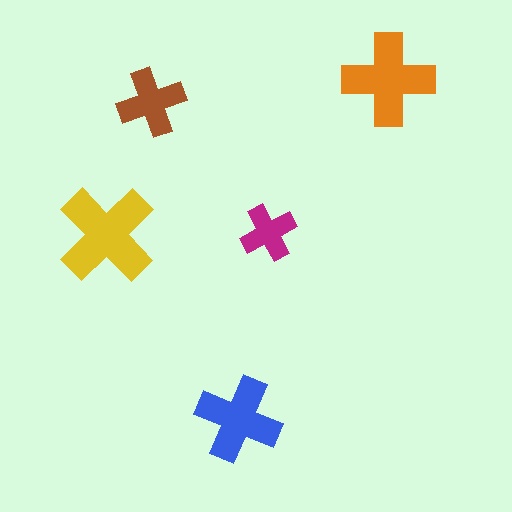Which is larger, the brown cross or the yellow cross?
The yellow one.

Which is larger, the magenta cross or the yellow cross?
The yellow one.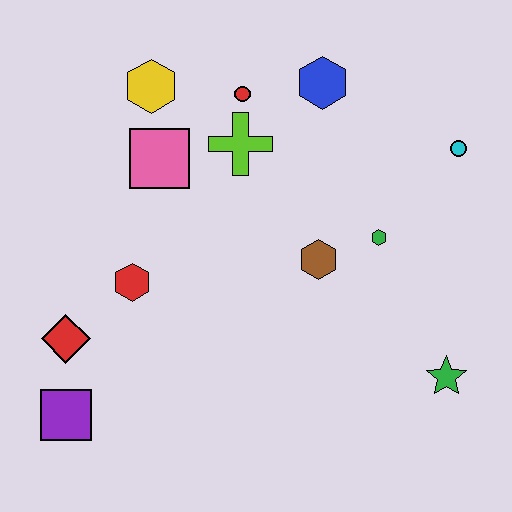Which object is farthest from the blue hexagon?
The purple square is farthest from the blue hexagon.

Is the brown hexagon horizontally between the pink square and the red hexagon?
No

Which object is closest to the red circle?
The lime cross is closest to the red circle.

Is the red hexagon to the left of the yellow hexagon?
Yes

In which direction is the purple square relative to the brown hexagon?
The purple square is to the left of the brown hexagon.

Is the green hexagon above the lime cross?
No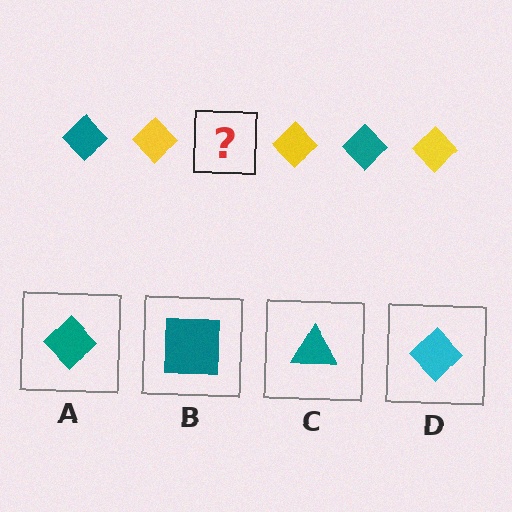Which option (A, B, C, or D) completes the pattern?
A.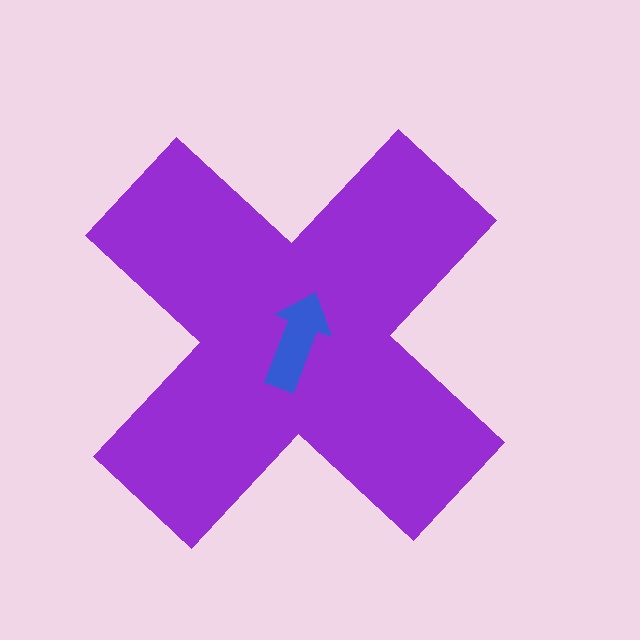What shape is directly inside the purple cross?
The blue arrow.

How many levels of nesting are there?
2.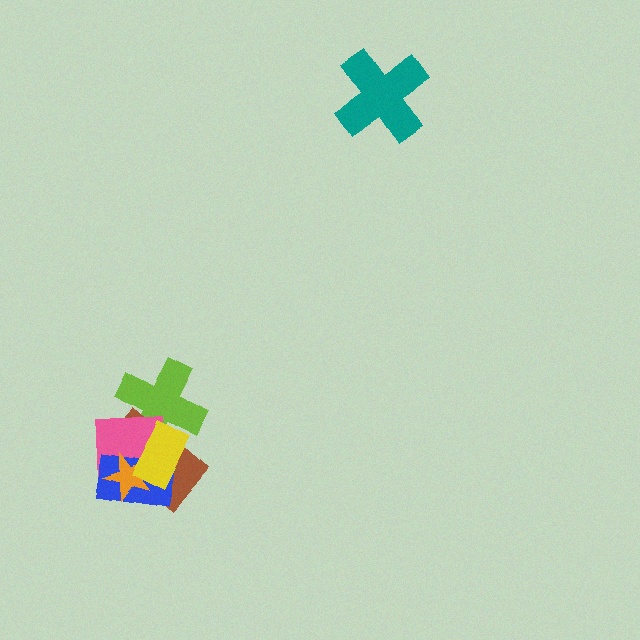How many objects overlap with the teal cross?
0 objects overlap with the teal cross.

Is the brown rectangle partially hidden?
Yes, it is partially covered by another shape.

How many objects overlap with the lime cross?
3 objects overlap with the lime cross.